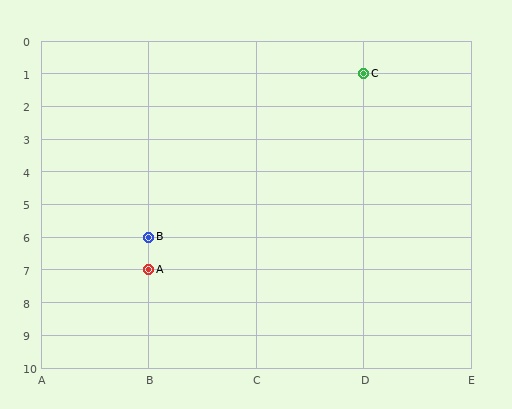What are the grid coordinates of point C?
Point C is at grid coordinates (D, 1).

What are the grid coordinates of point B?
Point B is at grid coordinates (B, 6).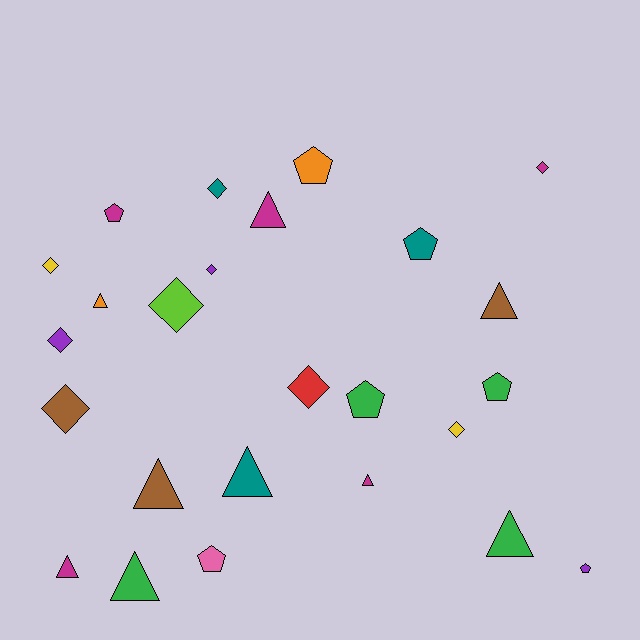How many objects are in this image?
There are 25 objects.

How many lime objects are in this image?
There is 1 lime object.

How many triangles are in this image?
There are 9 triangles.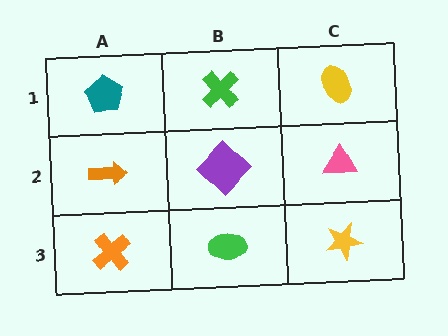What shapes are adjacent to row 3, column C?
A pink triangle (row 2, column C), a green ellipse (row 3, column B).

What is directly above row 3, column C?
A pink triangle.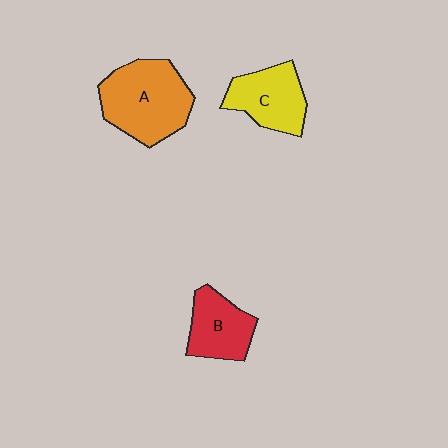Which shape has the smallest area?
Shape B (red).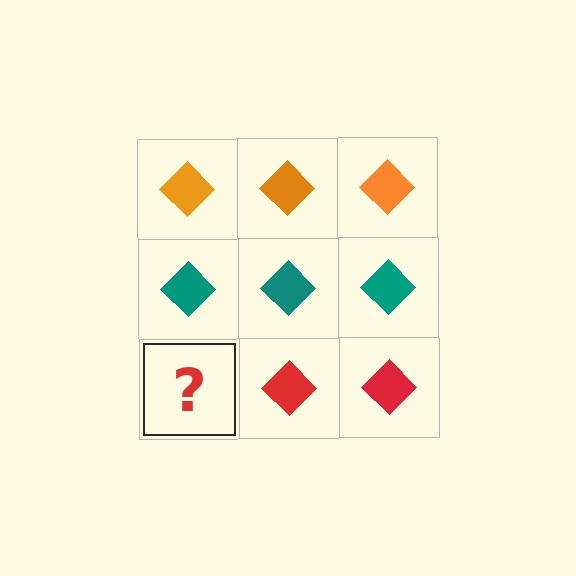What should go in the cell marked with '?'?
The missing cell should contain a red diamond.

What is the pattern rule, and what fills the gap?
The rule is that each row has a consistent color. The gap should be filled with a red diamond.